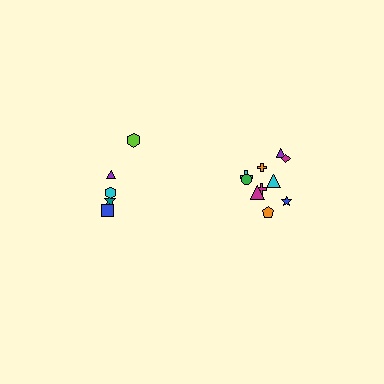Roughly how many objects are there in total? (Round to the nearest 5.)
Roughly 15 objects in total.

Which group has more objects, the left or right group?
The right group.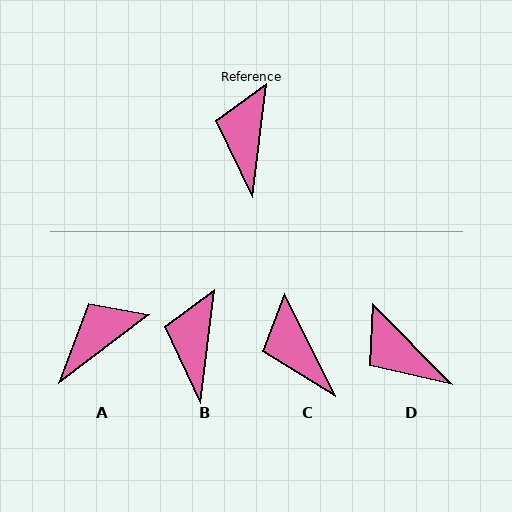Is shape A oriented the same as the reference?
No, it is off by about 46 degrees.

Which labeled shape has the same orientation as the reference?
B.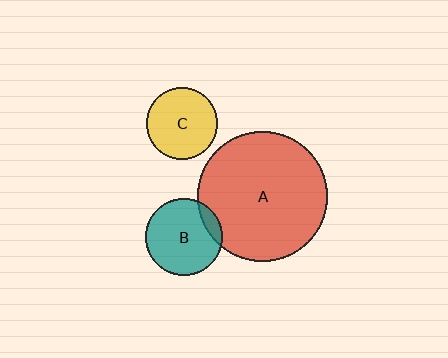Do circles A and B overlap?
Yes.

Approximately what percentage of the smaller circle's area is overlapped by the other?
Approximately 10%.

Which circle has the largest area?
Circle A (red).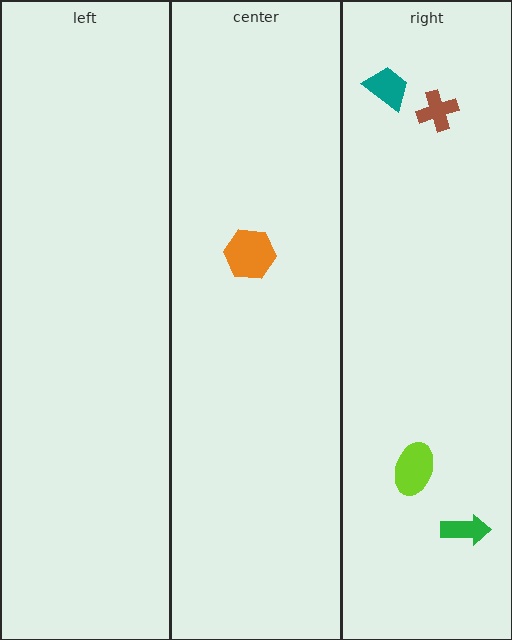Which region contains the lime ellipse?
The right region.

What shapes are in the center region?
The orange hexagon.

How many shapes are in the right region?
4.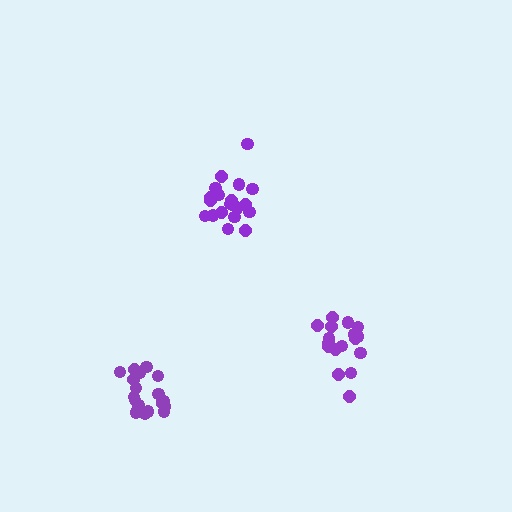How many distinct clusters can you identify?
There are 3 distinct clusters.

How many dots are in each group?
Group 1: 19 dots, Group 2: 17 dots, Group 3: 20 dots (56 total).